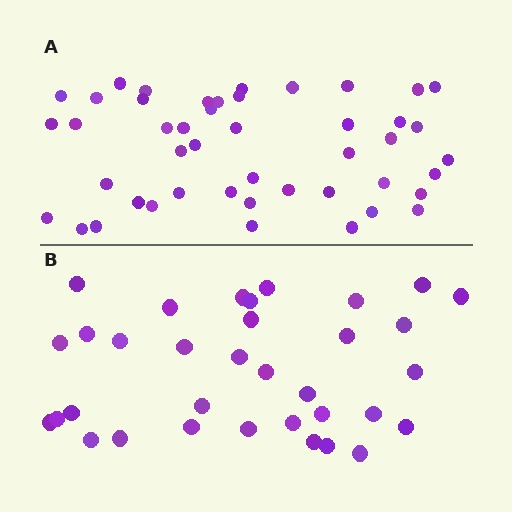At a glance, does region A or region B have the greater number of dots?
Region A (the top region) has more dots.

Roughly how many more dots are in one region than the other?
Region A has roughly 12 or so more dots than region B.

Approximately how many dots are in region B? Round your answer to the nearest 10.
About 30 dots. (The exact count is 34, which rounds to 30.)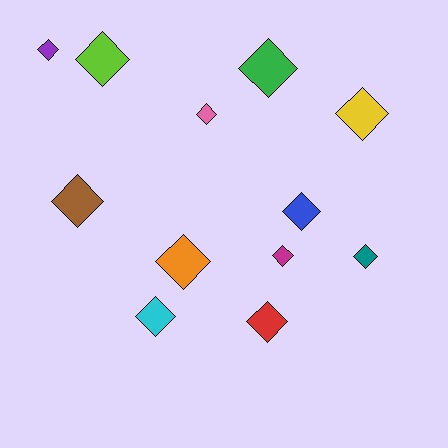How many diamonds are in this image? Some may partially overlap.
There are 12 diamonds.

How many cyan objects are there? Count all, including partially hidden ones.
There is 1 cyan object.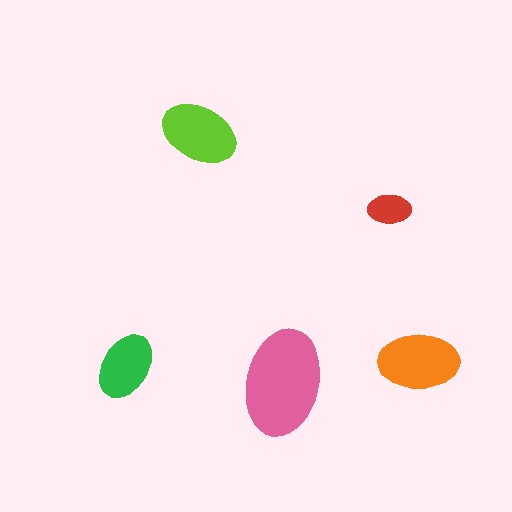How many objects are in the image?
There are 5 objects in the image.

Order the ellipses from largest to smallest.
the pink one, the orange one, the lime one, the green one, the red one.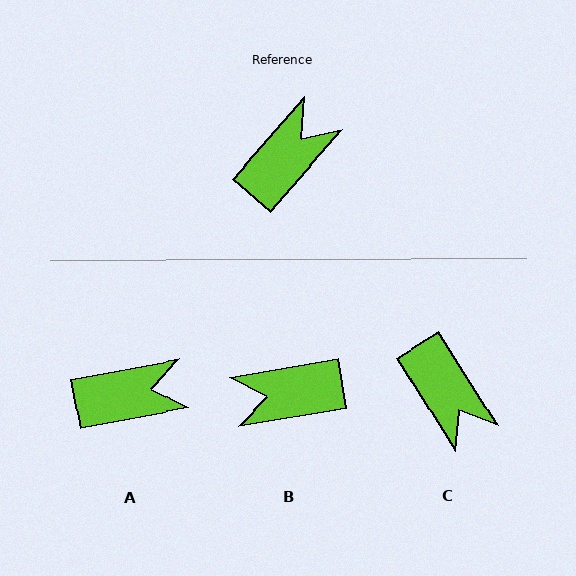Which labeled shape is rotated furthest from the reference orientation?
B, about 141 degrees away.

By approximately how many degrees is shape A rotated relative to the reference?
Approximately 38 degrees clockwise.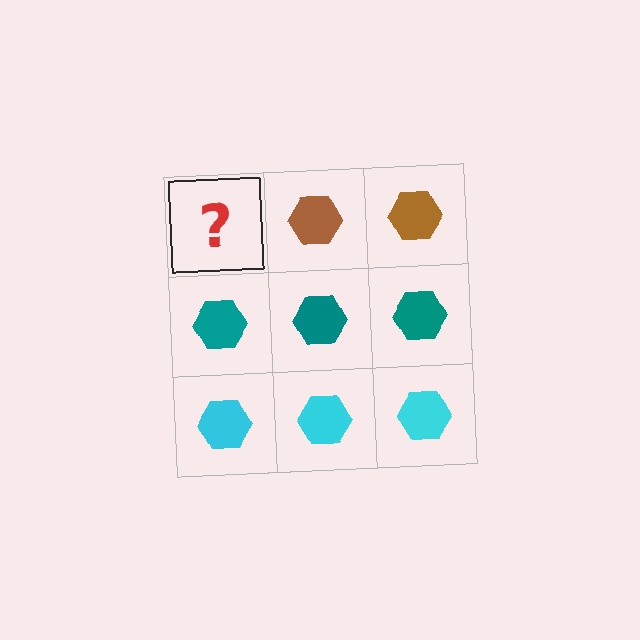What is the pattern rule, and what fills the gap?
The rule is that each row has a consistent color. The gap should be filled with a brown hexagon.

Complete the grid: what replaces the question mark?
The question mark should be replaced with a brown hexagon.